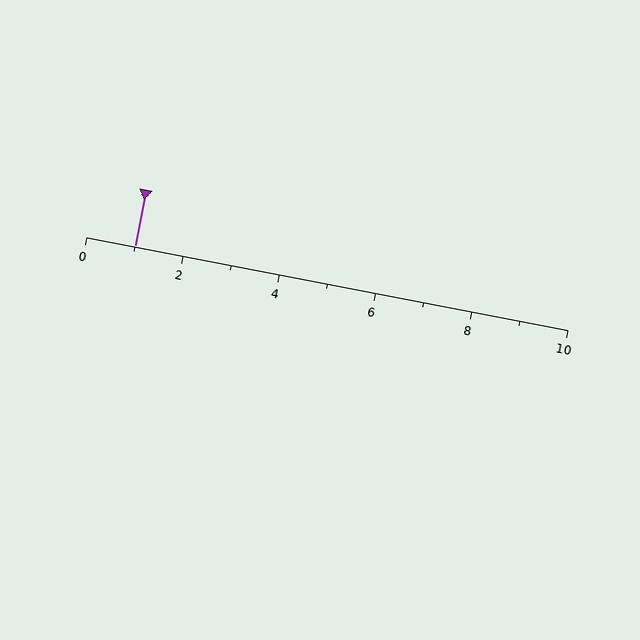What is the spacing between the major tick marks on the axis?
The major ticks are spaced 2 apart.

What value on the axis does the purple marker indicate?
The marker indicates approximately 1.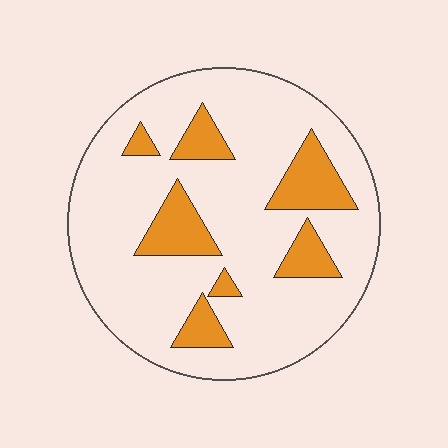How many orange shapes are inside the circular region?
7.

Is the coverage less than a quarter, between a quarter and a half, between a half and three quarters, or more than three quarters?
Less than a quarter.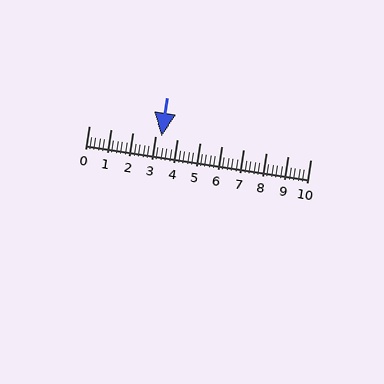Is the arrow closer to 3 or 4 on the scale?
The arrow is closer to 3.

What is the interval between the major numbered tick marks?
The major tick marks are spaced 1 units apart.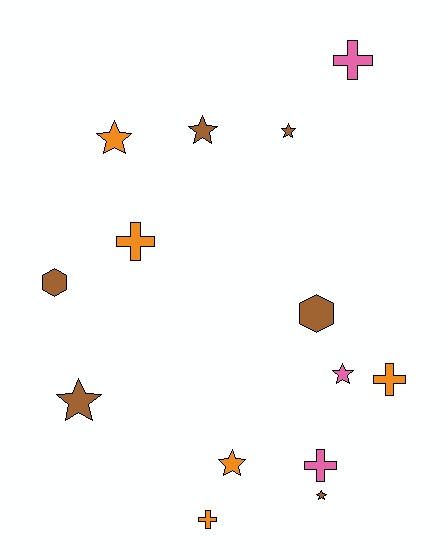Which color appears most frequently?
Brown, with 6 objects.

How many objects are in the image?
There are 14 objects.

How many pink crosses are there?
There are 2 pink crosses.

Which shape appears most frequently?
Star, with 7 objects.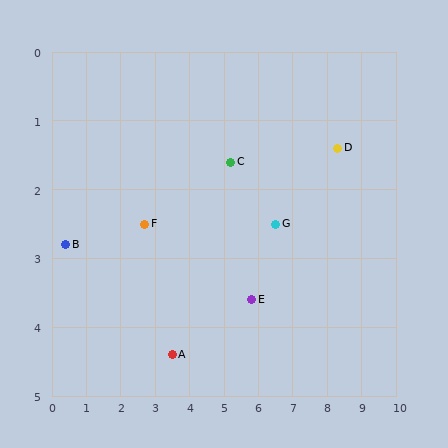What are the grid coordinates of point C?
Point C is at approximately (5.2, 1.6).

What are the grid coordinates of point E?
Point E is at approximately (5.8, 3.6).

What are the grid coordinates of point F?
Point F is at approximately (2.7, 2.5).